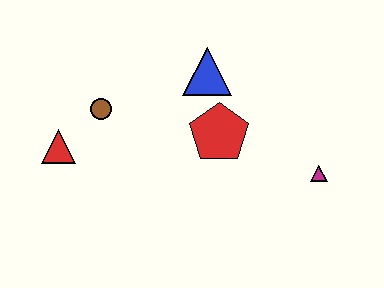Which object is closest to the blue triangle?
The red pentagon is closest to the blue triangle.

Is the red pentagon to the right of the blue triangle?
Yes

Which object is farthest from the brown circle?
The magenta triangle is farthest from the brown circle.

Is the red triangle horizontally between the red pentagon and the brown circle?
No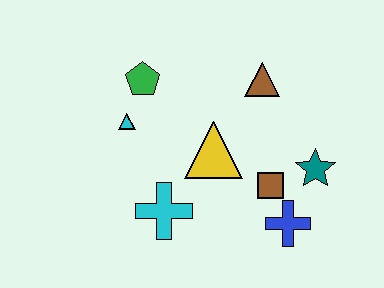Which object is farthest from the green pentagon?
The blue cross is farthest from the green pentagon.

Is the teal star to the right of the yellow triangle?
Yes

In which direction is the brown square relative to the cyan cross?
The brown square is to the right of the cyan cross.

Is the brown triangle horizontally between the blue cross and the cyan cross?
Yes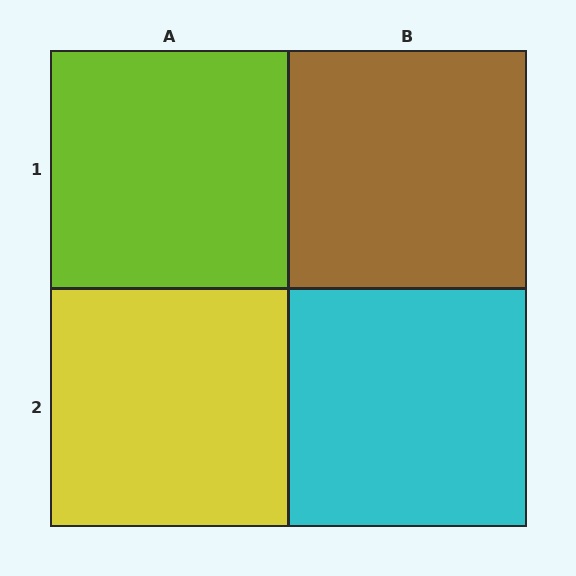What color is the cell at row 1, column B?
Brown.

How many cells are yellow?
1 cell is yellow.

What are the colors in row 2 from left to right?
Yellow, cyan.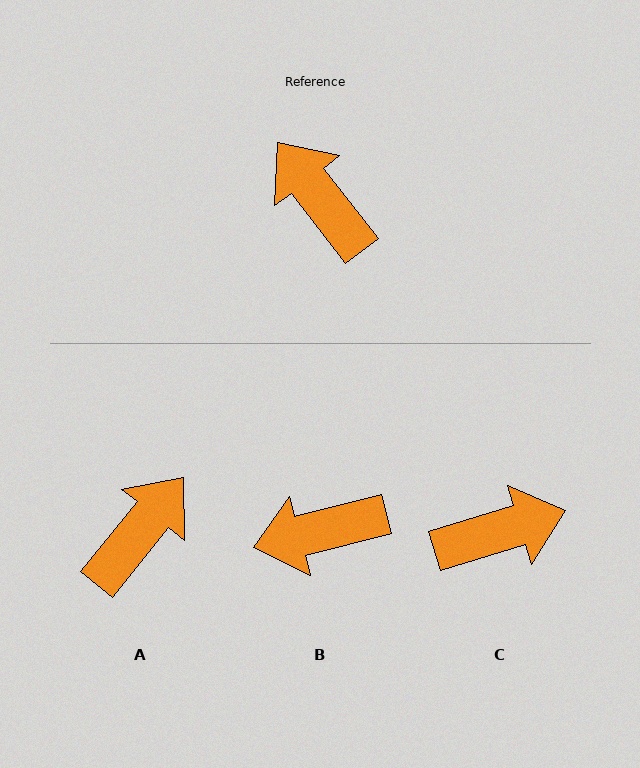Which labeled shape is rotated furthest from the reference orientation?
C, about 111 degrees away.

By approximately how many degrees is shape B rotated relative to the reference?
Approximately 66 degrees counter-clockwise.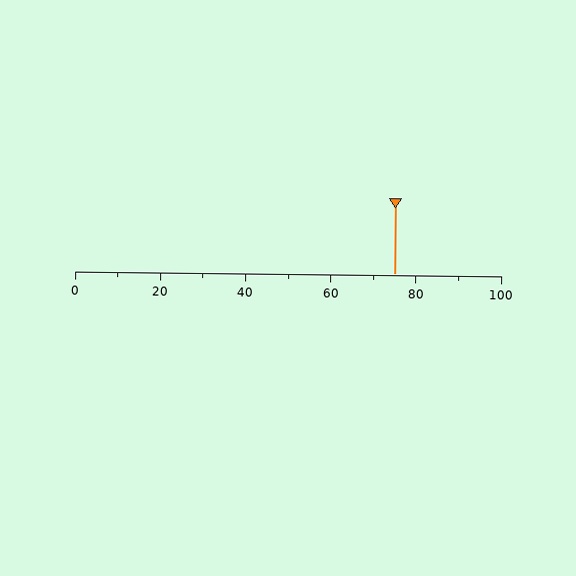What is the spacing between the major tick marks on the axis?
The major ticks are spaced 20 apart.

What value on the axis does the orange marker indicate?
The marker indicates approximately 75.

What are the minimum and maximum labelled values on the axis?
The axis runs from 0 to 100.